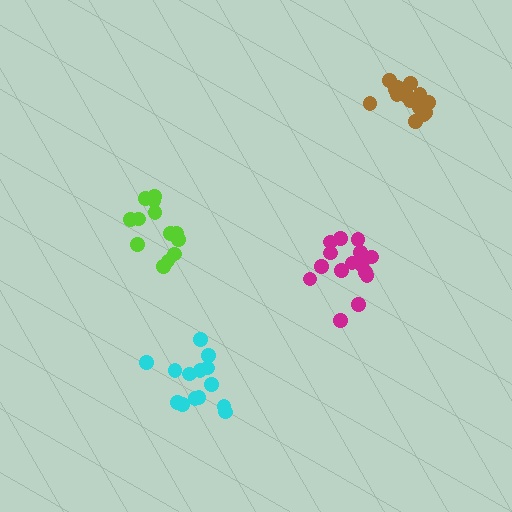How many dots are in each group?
Group 1: 14 dots, Group 2: 13 dots, Group 3: 14 dots, Group 4: 15 dots (56 total).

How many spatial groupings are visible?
There are 4 spatial groupings.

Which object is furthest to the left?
The lime cluster is leftmost.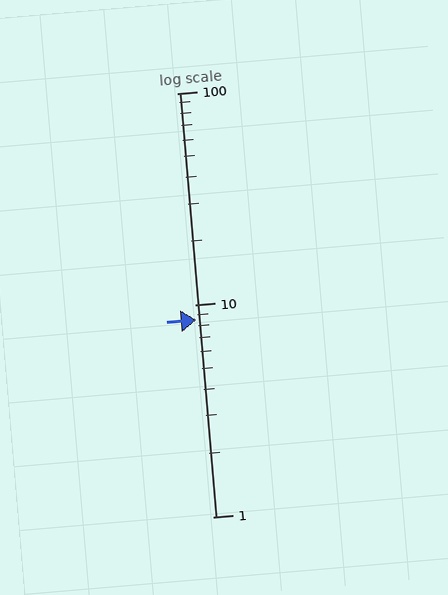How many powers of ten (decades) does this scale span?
The scale spans 2 decades, from 1 to 100.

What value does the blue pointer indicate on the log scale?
The pointer indicates approximately 8.5.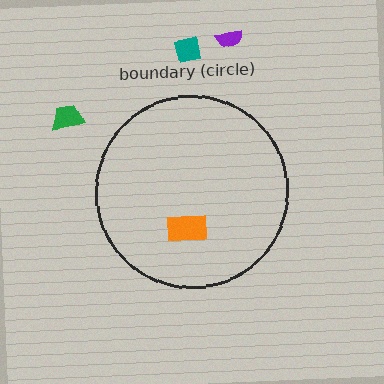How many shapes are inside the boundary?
1 inside, 3 outside.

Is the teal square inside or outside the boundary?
Outside.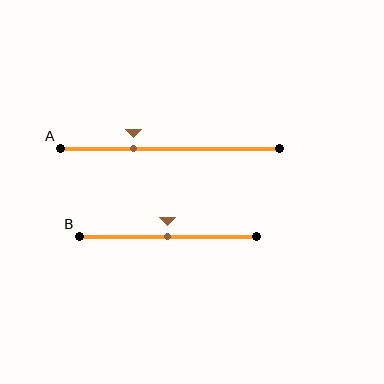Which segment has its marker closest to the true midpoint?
Segment B has its marker closest to the true midpoint.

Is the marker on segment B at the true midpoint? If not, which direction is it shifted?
Yes, the marker on segment B is at the true midpoint.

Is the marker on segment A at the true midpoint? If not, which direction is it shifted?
No, the marker on segment A is shifted to the left by about 16% of the segment length.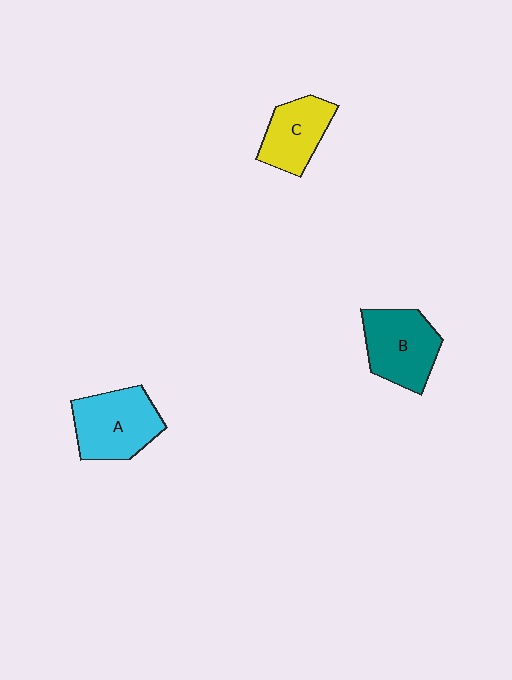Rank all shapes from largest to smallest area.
From largest to smallest: A (cyan), B (teal), C (yellow).